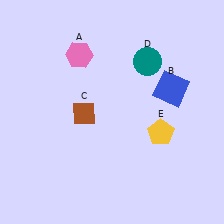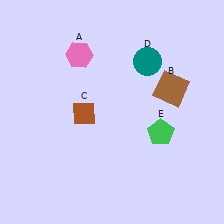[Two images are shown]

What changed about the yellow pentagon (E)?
In Image 1, E is yellow. In Image 2, it changed to green.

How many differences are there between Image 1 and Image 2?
There are 2 differences between the two images.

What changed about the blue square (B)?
In Image 1, B is blue. In Image 2, it changed to brown.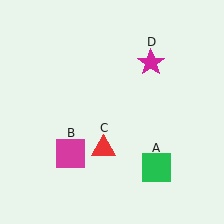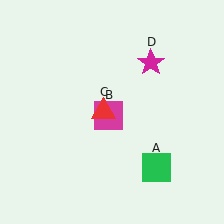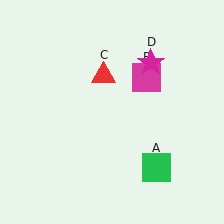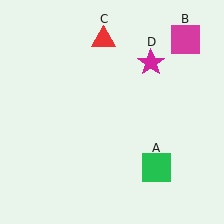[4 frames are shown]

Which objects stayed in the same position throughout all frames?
Green square (object A) and magenta star (object D) remained stationary.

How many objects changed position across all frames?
2 objects changed position: magenta square (object B), red triangle (object C).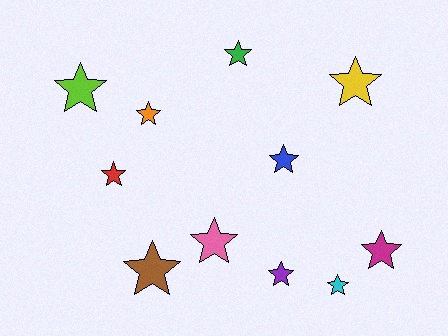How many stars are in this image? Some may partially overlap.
There are 11 stars.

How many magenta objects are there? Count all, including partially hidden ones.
There is 1 magenta object.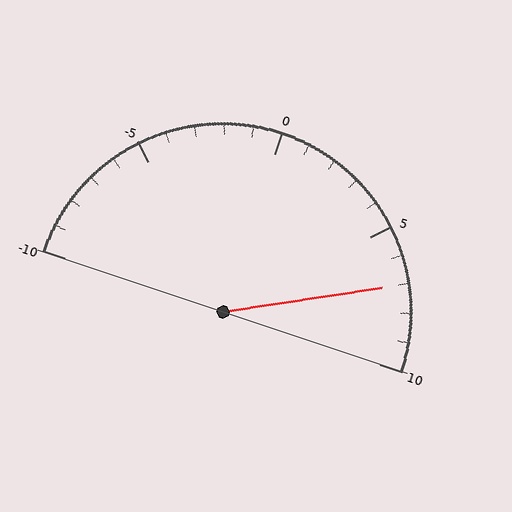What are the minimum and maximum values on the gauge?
The gauge ranges from -10 to 10.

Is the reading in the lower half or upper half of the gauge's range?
The reading is in the upper half of the range (-10 to 10).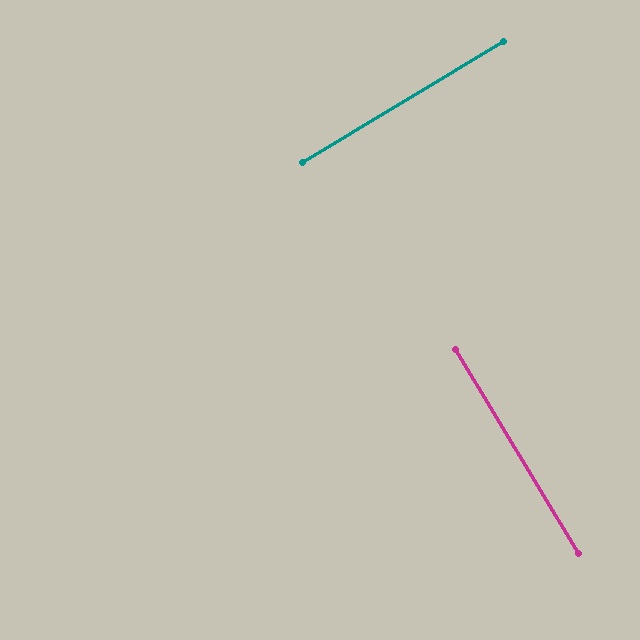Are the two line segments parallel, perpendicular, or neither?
Perpendicular — they meet at approximately 90°.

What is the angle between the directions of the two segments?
Approximately 90 degrees.